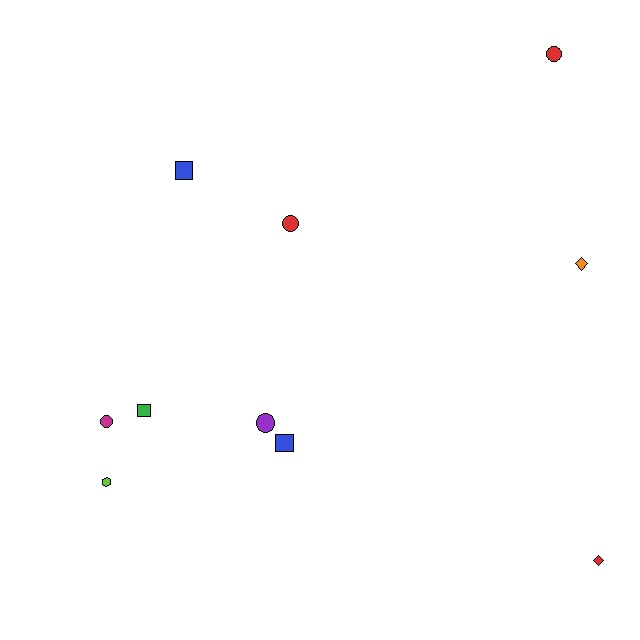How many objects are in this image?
There are 10 objects.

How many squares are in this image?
There are 3 squares.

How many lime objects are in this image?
There is 1 lime object.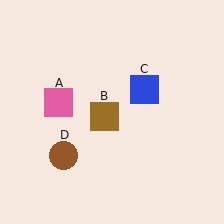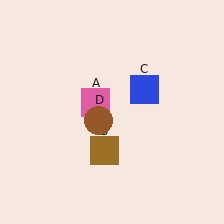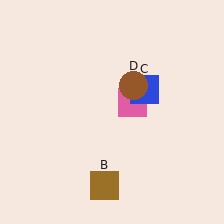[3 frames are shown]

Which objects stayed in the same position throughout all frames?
Blue square (object C) remained stationary.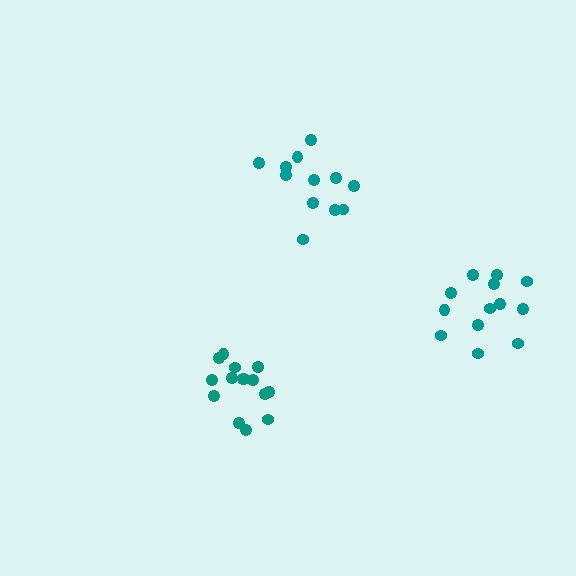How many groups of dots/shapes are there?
There are 3 groups.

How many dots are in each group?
Group 1: 15 dots, Group 2: 12 dots, Group 3: 13 dots (40 total).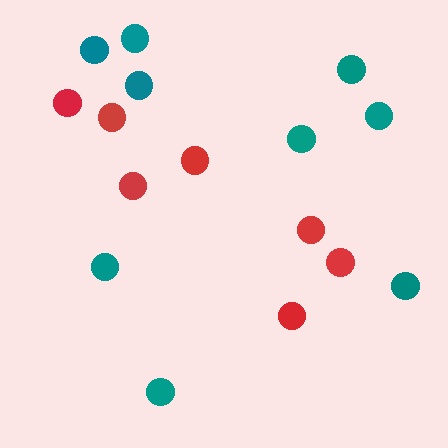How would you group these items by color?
There are 2 groups: one group of red circles (7) and one group of teal circles (9).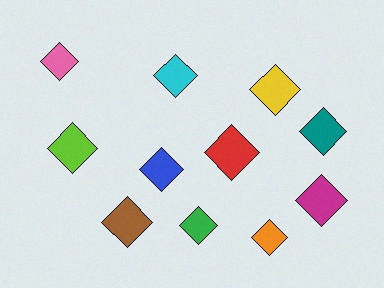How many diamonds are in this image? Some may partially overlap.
There are 11 diamonds.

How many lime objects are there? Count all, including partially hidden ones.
There is 1 lime object.